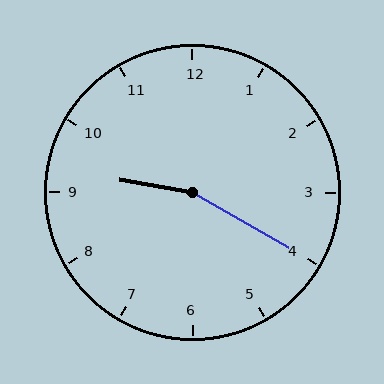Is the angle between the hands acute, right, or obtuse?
It is obtuse.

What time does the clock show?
9:20.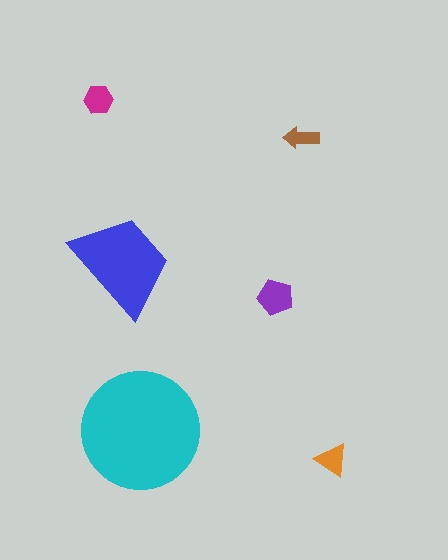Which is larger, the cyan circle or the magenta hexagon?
The cyan circle.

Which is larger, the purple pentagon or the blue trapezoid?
The blue trapezoid.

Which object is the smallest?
The brown arrow.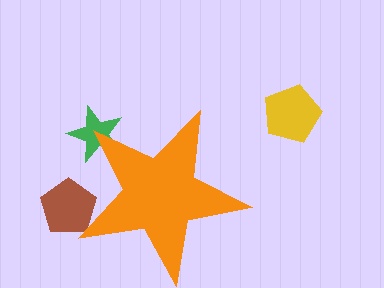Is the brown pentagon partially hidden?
Yes, the brown pentagon is partially hidden behind the orange star.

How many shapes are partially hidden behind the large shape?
2 shapes are partially hidden.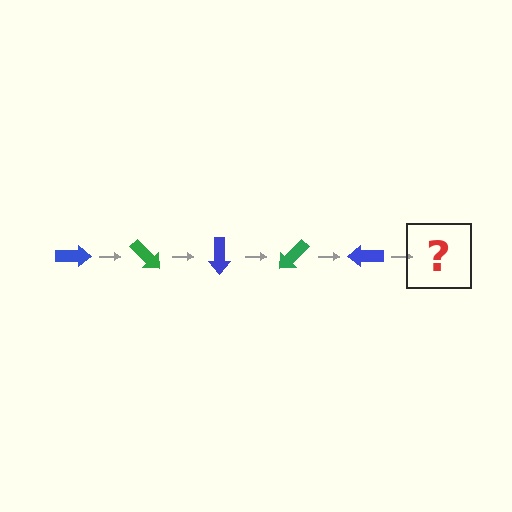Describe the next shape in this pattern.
It should be a green arrow, rotated 225 degrees from the start.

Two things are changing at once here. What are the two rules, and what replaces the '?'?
The two rules are that it rotates 45 degrees each step and the color cycles through blue and green. The '?' should be a green arrow, rotated 225 degrees from the start.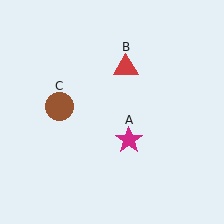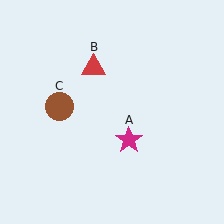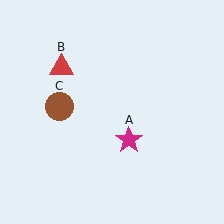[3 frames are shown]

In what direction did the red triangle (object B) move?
The red triangle (object B) moved left.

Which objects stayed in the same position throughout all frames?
Magenta star (object A) and brown circle (object C) remained stationary.